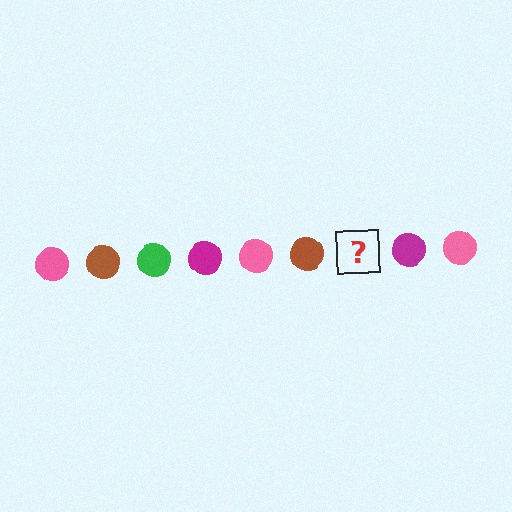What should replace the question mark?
The question mark should be replaced with a green circle.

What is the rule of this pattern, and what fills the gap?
The rule is that the pattern cycles through pink, brown, green, magenta circles. The gap should be filled with a green circle.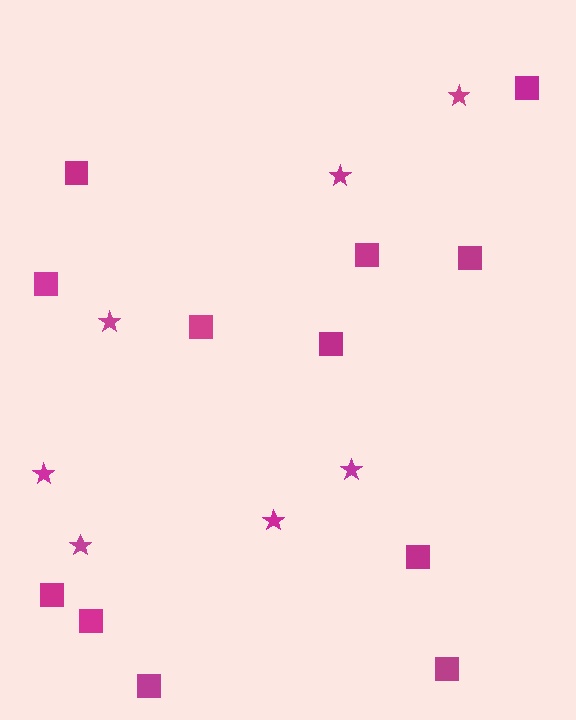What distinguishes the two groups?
There are 2 groups: one group of squares (12) and one group of stars (7).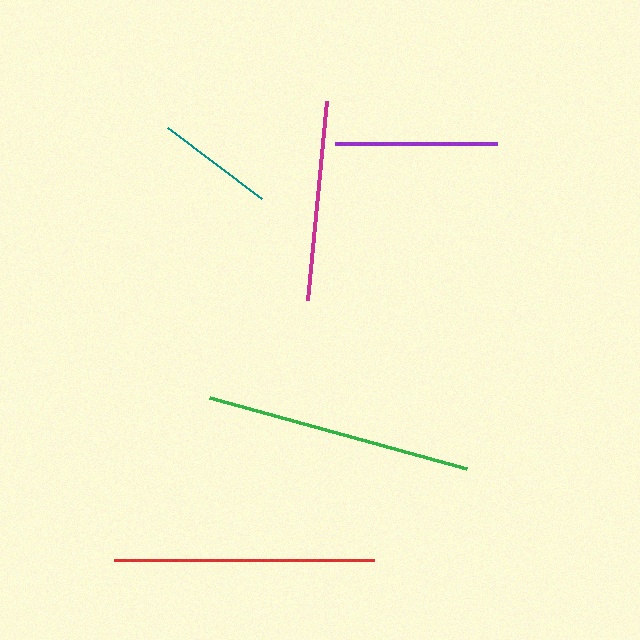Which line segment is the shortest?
The teal line is the shortest at approximately 118 pixels.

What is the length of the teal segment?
The teal segment is approximately 118 pixels long.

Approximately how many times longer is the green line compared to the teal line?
The green line is approximately 2.3 times the length of the teal line.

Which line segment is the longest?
The green line is the longest at approximately 267 pixels.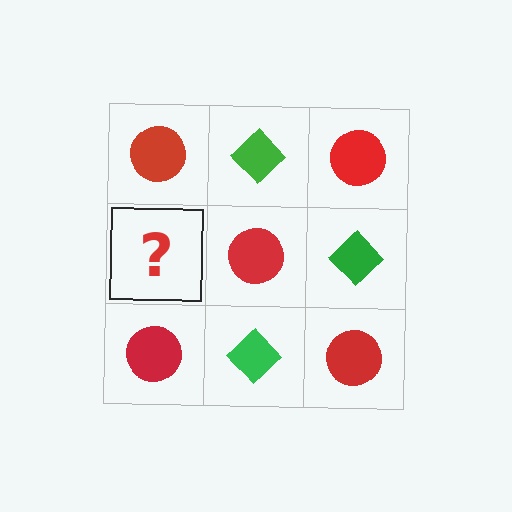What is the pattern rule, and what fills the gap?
The rule is that it alternates red circle and green diamond in a checkerboard pattern. The gap should be filled with a green diamond.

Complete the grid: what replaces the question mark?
The question mark should be replaced with a green diamond.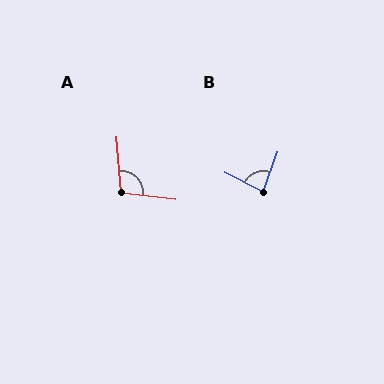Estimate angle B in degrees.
Approximately 83 degrees.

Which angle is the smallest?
B, at approximately 83 degrees.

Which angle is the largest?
A, at approximately 101 degrees.